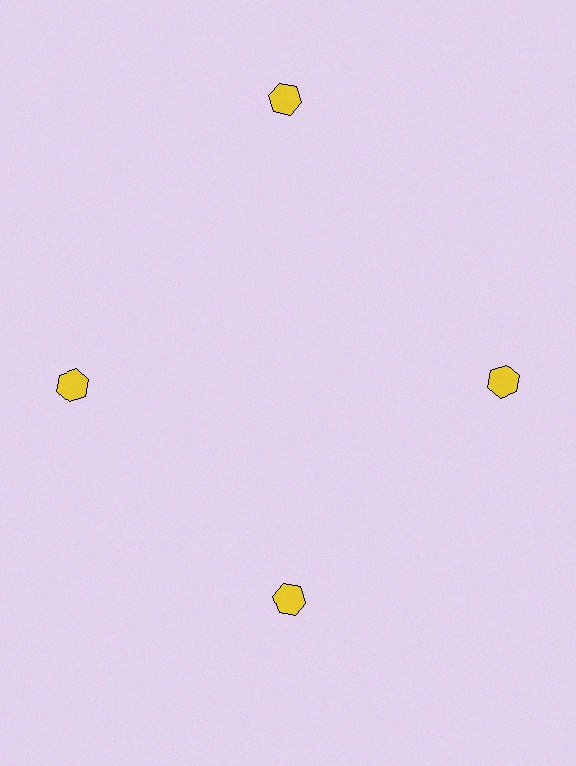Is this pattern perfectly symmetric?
No. The 4 yellow hexagons are arranged in a ring, but one element near the 12 o'clock position is pushed outward from the center, breaking the 4-fold rotational symmetry.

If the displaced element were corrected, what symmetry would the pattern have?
It would have 4-fold rotational symmetry — the pattern would map onto itself every 90 degrees.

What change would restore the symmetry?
The symmetry would be restored by moving it inward, back onto the ring so that all 4 hexagons sit at equal angles and equal distance from the center.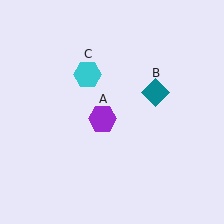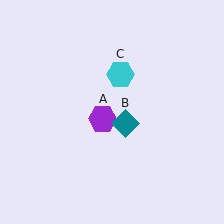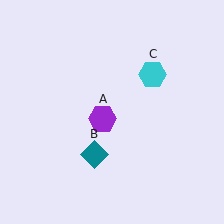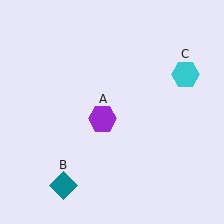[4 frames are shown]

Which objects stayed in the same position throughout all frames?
Purple hexagon (object A) remained stationary.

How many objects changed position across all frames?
2 objects changed position: teal diamond (object B), cyan hexagon (object C).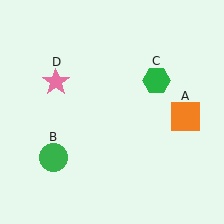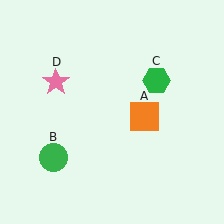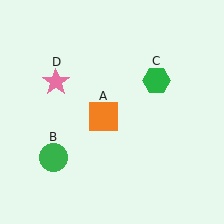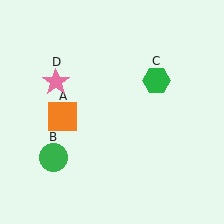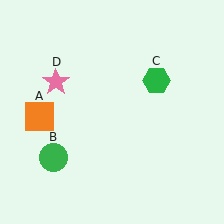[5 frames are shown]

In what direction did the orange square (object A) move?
The orange square (object A) moved left.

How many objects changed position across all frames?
1 object changed position: orange square (object A).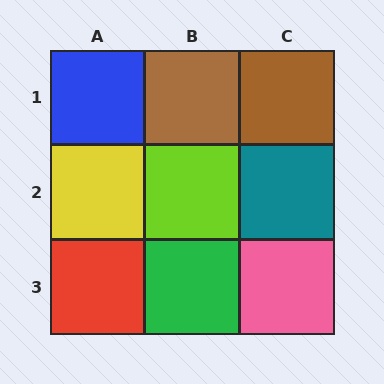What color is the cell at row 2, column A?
Yellow.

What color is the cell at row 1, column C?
Brown.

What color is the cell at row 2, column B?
Lime.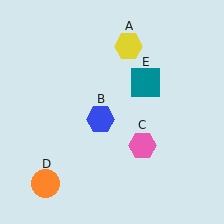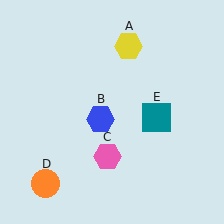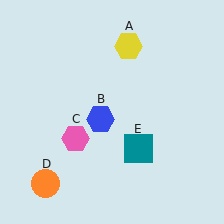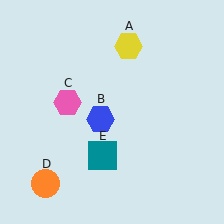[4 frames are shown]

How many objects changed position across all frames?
2 objects changed position: pink hexagon (object C), teal square (object E).